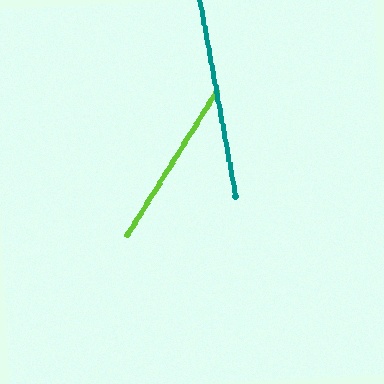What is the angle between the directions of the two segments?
Approximately 42 degrees.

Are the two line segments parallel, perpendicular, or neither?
Neither parallel nor perpendicular — they differ by about 42°.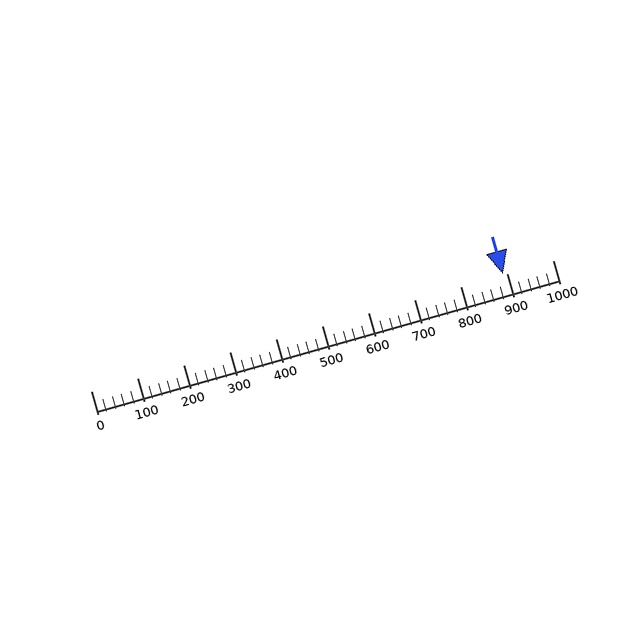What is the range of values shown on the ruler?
The ruler shows values from 0 to 1000.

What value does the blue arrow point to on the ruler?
The blue arrow points to approximately 892.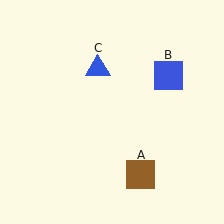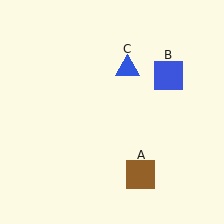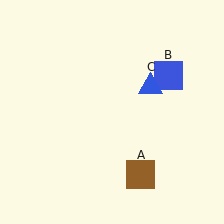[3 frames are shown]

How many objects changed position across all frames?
1 object changed position: blue triangle (object C).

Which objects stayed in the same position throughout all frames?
Brown square (object A) and blue square (object B) remained stationary.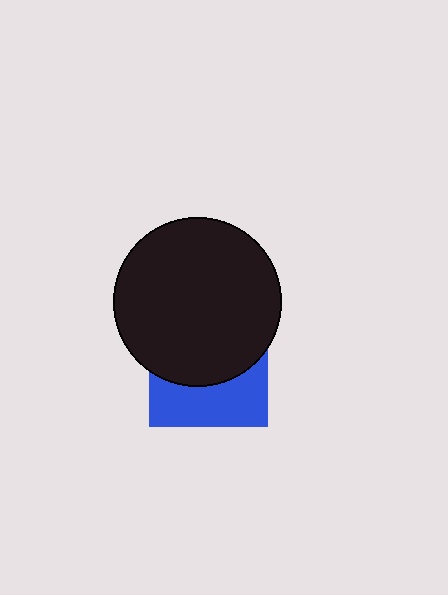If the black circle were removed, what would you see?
You would see the complete blue square.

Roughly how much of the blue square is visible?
A small part of it is visible (roughly 41%).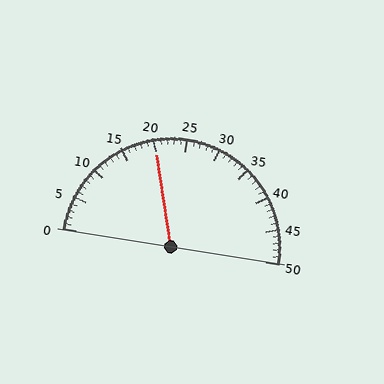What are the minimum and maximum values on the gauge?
The gauge ranges from 0 to 50.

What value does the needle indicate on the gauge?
The needle indicates approximately 20.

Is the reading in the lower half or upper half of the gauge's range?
The reading is in the lower half of the range (0 to 50).